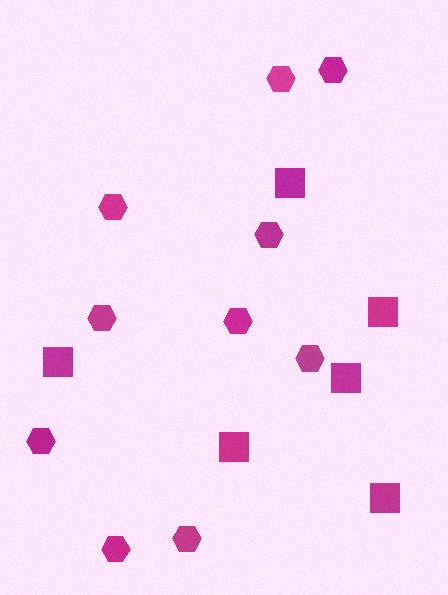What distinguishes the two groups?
There are 2 groups: one group of squares (6) and one group of hexagons (10).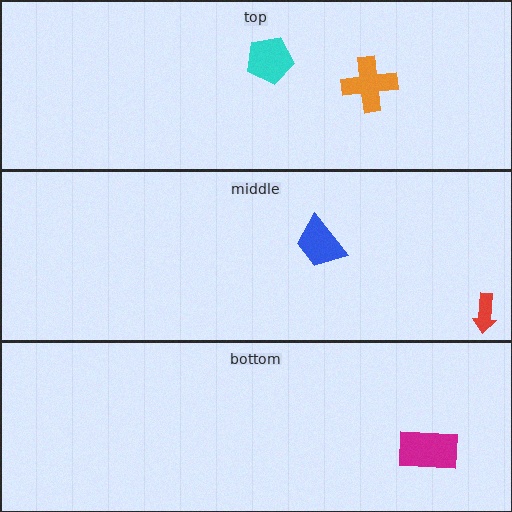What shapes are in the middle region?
The red arrow, the blue trapezoid.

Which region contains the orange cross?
The top region.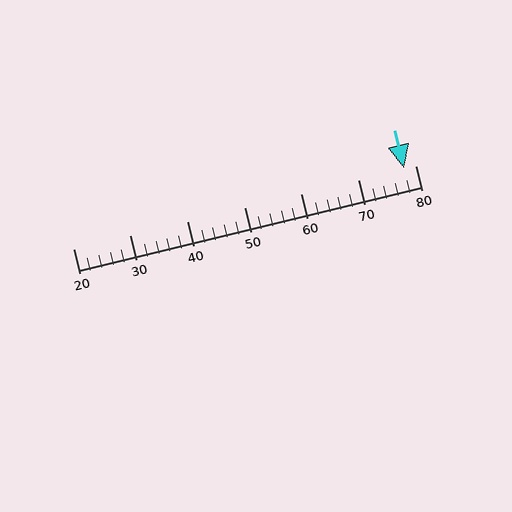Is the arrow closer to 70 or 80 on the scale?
The arrow is closer to 80.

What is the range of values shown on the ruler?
The ruler shows values from 20 to 80.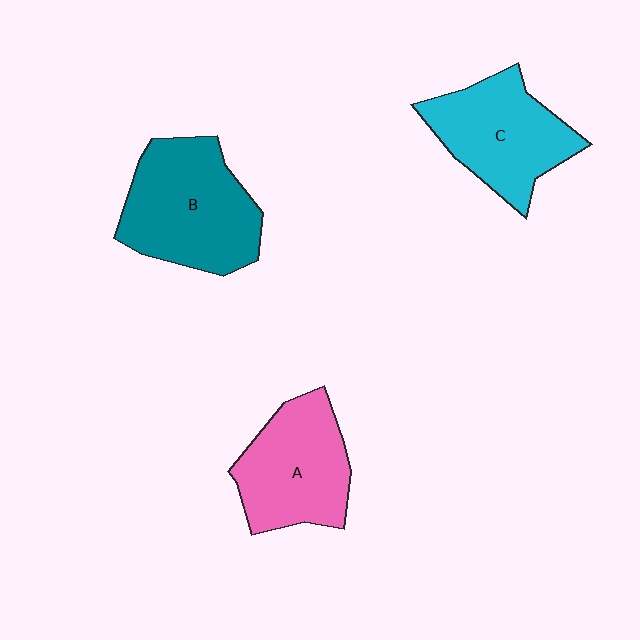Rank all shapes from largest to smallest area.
From largest to smallest: B (teal), C (cyan), A (pink).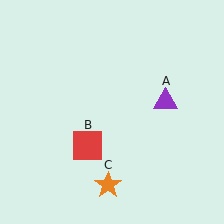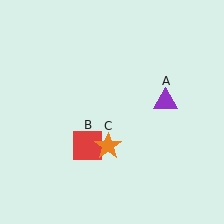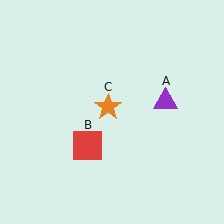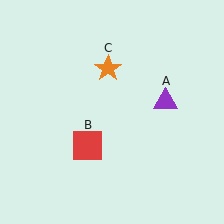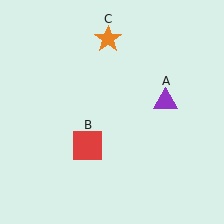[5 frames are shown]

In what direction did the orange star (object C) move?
The orange star (object C) moved up.